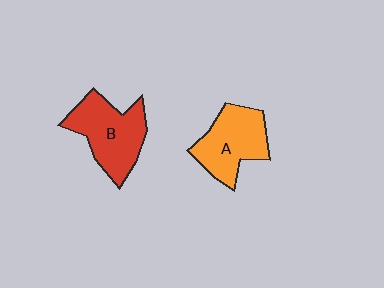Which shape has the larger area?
Shape B (red).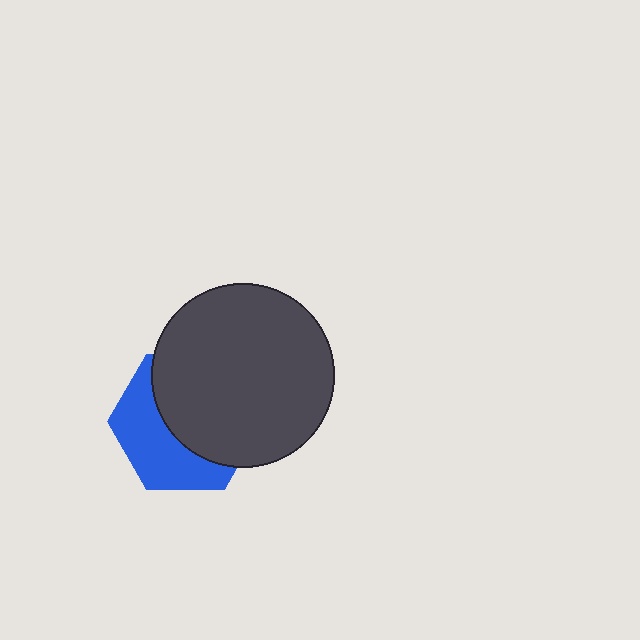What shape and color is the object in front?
The object in front is a dark gray circle.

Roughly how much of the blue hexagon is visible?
A small part of it is visible (roughly 43%).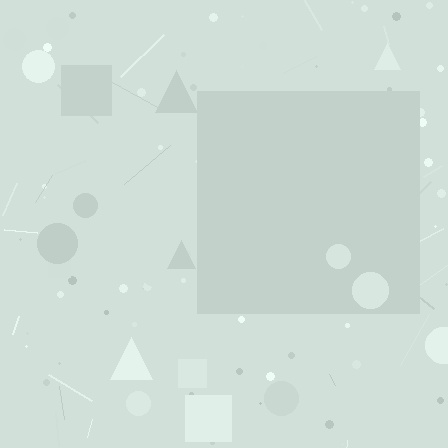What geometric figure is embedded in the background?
A square is embedded in the background.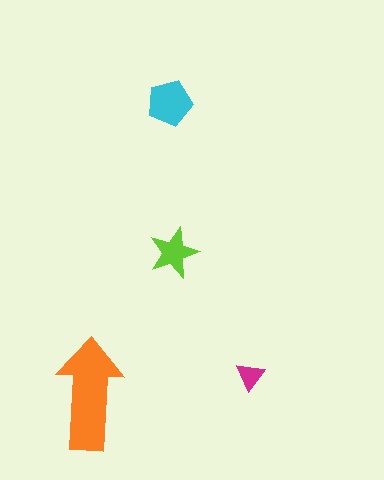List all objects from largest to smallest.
The orange arrow, the cyan pentagon, the lime star, the magenta triangle.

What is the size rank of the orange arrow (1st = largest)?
1st.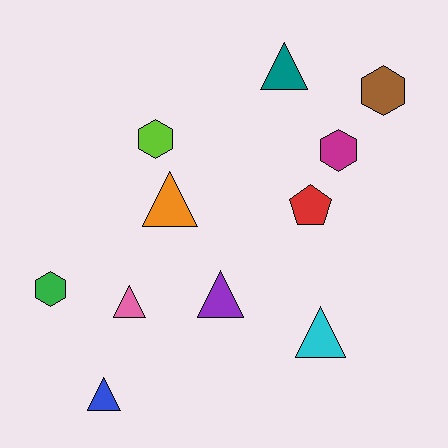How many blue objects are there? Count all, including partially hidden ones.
There is 1 blue object.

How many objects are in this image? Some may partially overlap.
There are 11 objects.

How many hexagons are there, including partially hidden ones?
There are 4 hexagons.